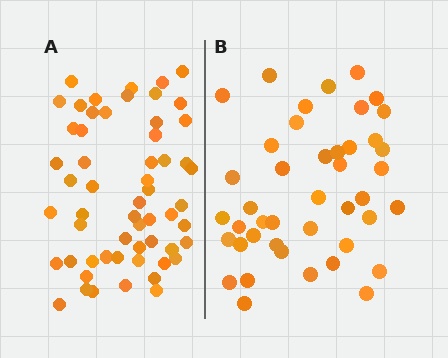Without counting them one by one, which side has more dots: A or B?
Region A (the left region) has more dots.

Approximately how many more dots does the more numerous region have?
Region A has approximately 15 more dots than region B.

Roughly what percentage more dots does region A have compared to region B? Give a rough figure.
About 35% more.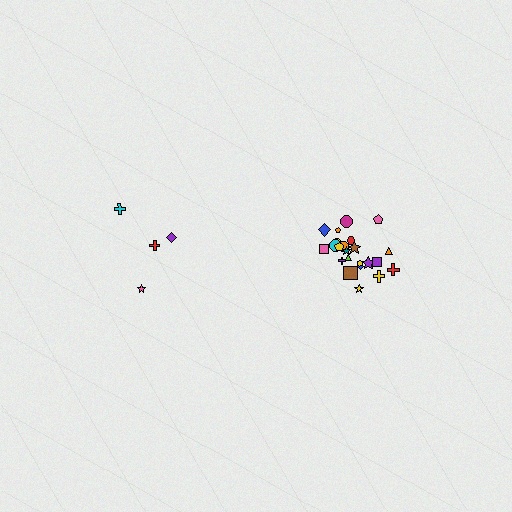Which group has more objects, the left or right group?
The right group.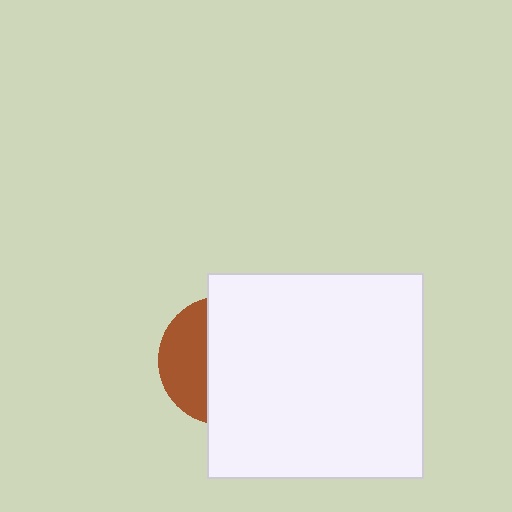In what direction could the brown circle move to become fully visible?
The brown circle could move left. That would shift it out from behind the white rectangle entirely.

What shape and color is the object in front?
The object in front is a white rectangle.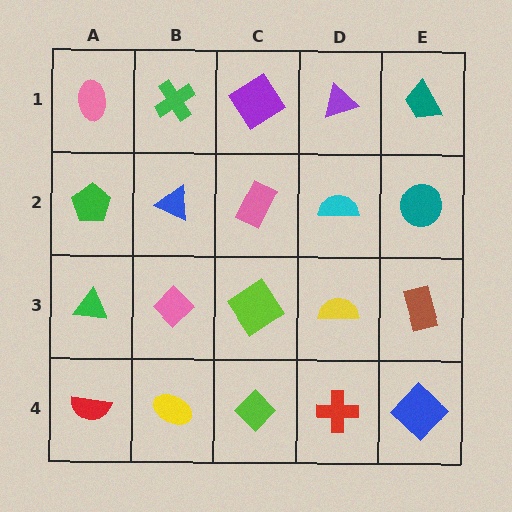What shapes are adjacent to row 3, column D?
A cyan semicircle (row 2, column D), a red cross (row 4, column D), a lime diamond (row 3, column C), a brown rectangle (row 3, column E).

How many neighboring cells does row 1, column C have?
3.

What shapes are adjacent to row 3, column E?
A teal circle (row 2, column E), a blue diamond (row 4, column E), a yellow semicircle (row 3, column D).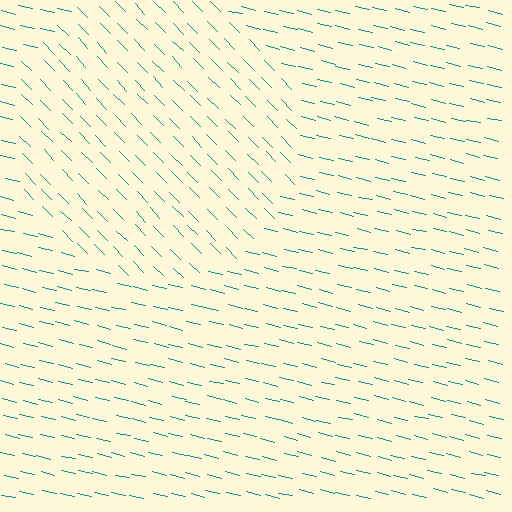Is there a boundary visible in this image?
Yes, there is a texture boundary formed by a change in line orientation.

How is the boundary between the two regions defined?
The boundary is defined purely by a change in line orientation (approximately 32 degrees difference). All lines are the same color and thickness.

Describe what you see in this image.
The image is filled with small teal line segments. A circle region in the image has lines oriented differently from the surrounding lines, creating a visible texture boundary.